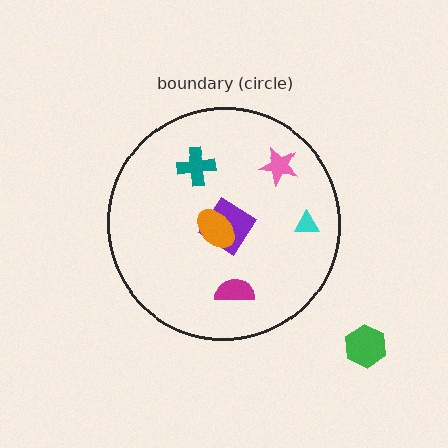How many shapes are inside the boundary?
6 inside, 1 outside.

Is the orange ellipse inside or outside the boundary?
Inside.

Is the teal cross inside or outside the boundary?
Inside.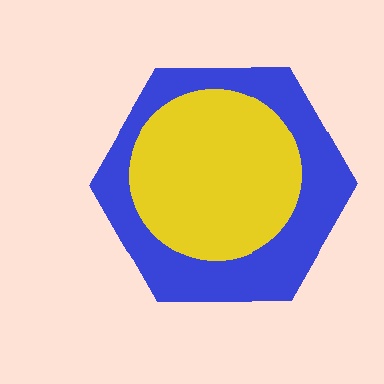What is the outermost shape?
The blue hexagon.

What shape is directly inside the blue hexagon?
The yellow circle.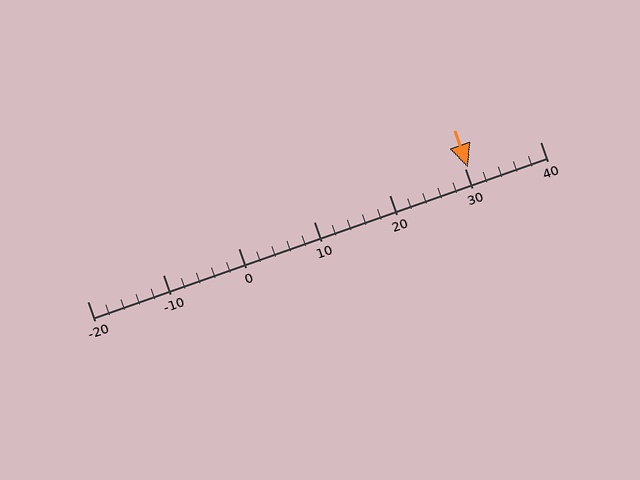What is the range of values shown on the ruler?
The ruler shows values from -20 to 40.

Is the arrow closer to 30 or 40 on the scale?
The arrow is closer to 30.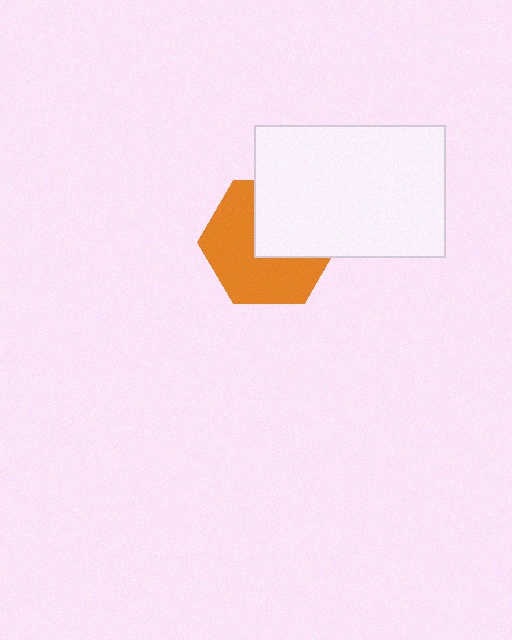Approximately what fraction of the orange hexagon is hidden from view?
Roughly 42% of the orange hexagon is hidden behind the white rectangle.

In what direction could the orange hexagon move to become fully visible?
The orange hexagon could move toward the lower-left. That would shift it out from behind the white rectangle entirely.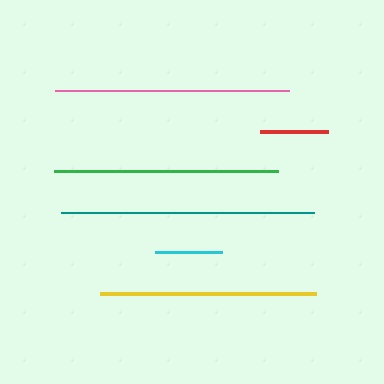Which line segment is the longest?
The teal line is the longest at approximately 253 pixels.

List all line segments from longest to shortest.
From longest to shortest: teal, pink, green, yellow, red, cyan.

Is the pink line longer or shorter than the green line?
The pink line is longer than the green line.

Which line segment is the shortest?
The cyan line is the shortest at approximately 67 pixels.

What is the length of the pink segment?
The pink segment is approximately 233 pixels long.